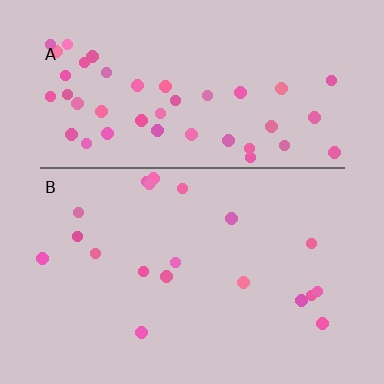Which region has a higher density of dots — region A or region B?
A (the top).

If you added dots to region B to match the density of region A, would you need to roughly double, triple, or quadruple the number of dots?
Approximately double.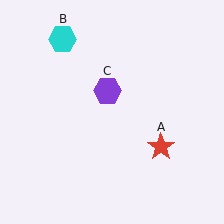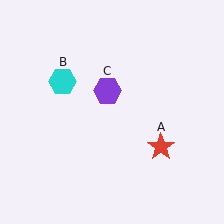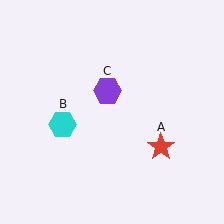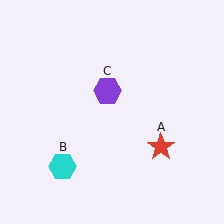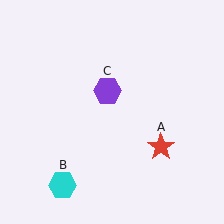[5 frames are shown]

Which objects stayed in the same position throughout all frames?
Red star (object A) and purple hexagon (object C) remained stationary.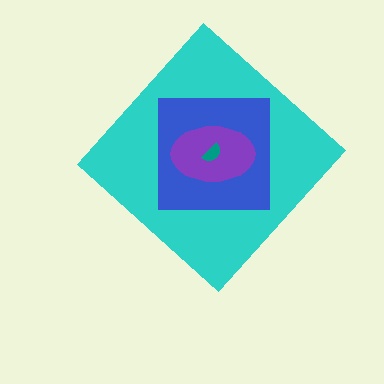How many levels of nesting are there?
4.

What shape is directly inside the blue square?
The purple ellipse.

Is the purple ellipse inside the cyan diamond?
Yes.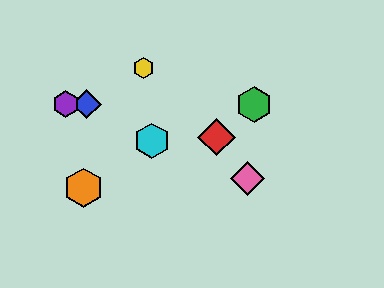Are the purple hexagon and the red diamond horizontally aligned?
No, the purple hexagon is at y≈104 and the red diamond is at y≈137.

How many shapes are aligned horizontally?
3 shapes (the blue diamond, the green hexagon, the purple hexagon) are aligned horizontally.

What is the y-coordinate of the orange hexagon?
The orange hexagon is at y≈188.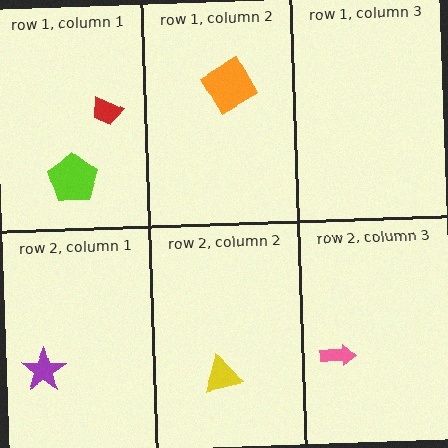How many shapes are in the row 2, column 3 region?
1.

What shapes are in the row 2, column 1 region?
The purple star.